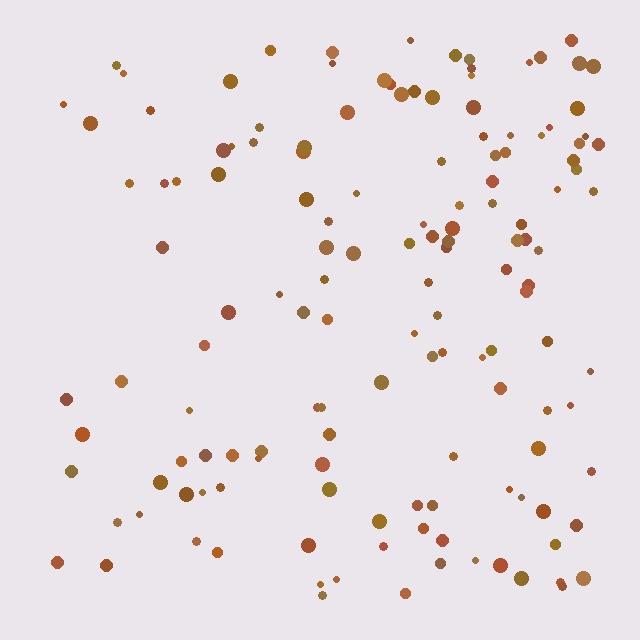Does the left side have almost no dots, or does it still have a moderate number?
Still a moderate number, just noticeably fewer than the right.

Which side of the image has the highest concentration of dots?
The right.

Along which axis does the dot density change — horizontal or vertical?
Horizontal.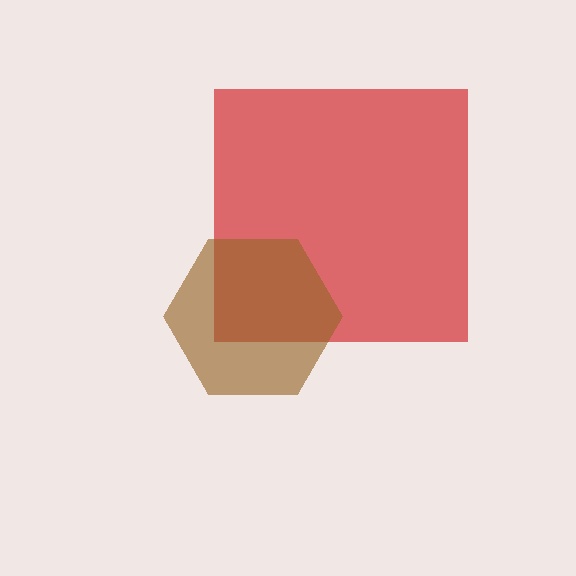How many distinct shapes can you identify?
There are 2 distinct shapes: a red square, a brown hexagon.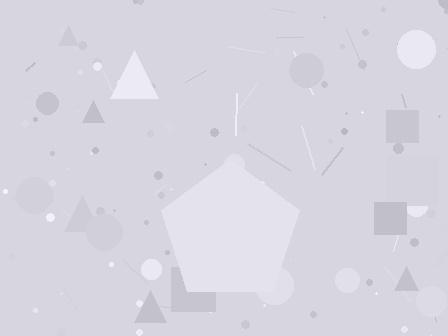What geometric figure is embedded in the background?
A pentagon is embedded in the background.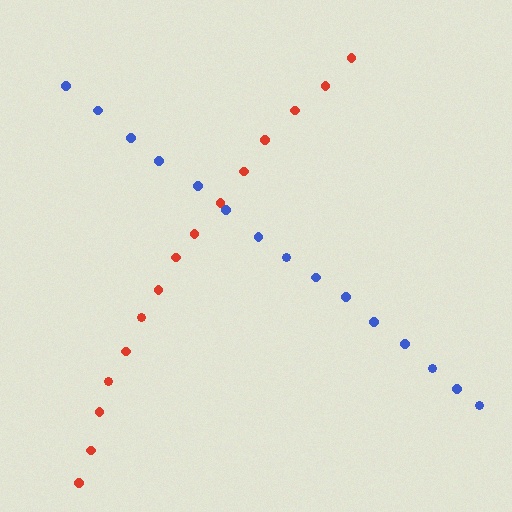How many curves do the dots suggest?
There are 2 distinct paths.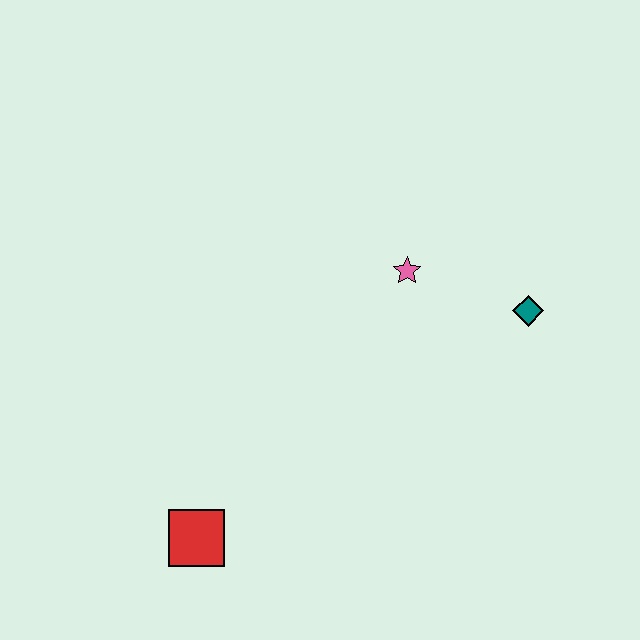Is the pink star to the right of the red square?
Yes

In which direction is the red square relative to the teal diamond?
The red square is to the left of the teal diamond.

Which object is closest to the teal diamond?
The pink star is closest to the teal diamond.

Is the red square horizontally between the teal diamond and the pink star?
No